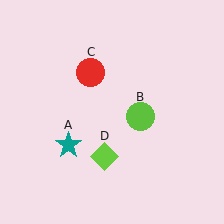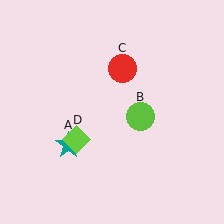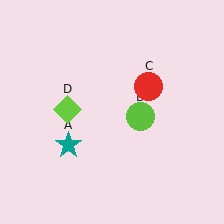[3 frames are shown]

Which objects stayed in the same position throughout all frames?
Teal star (object A) and lime circle (object B) remained stationary.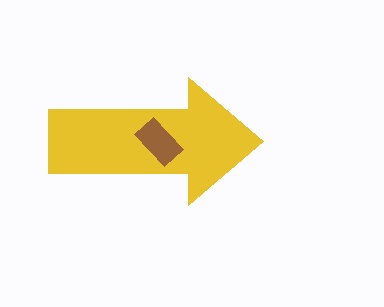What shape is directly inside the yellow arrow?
The brown rectangle.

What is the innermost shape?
The brown rectangle.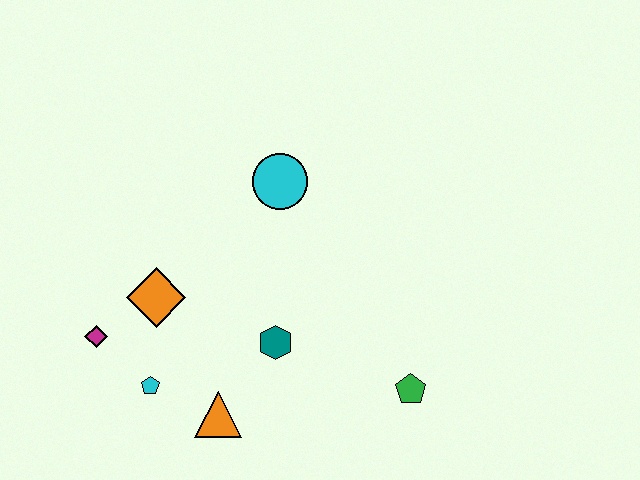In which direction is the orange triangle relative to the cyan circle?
The orange triangle is below the cyan circle.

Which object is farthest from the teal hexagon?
The magenta diamond is farthest from the teal hexagon.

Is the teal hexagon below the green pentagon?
No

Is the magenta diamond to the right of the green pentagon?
No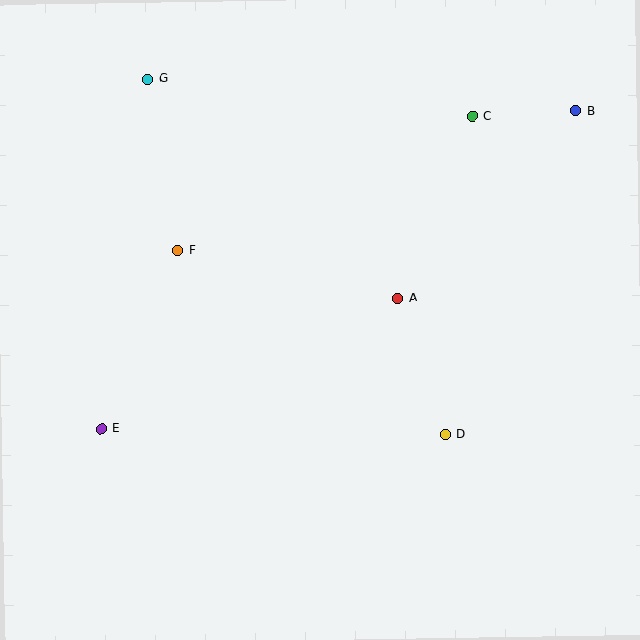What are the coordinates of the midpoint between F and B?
The midpoint between F and B is at (376, 181).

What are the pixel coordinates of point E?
Point E is at (101, 429).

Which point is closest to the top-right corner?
Point B is closest to the top-right corner.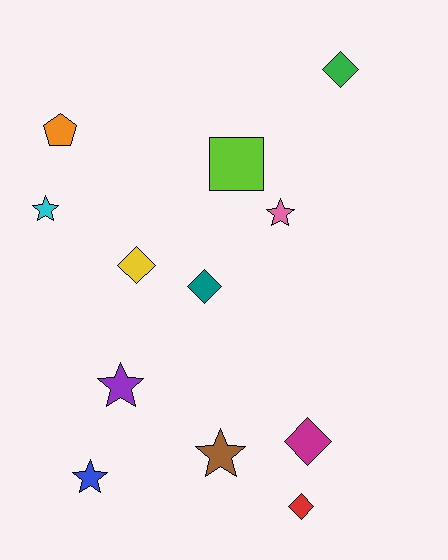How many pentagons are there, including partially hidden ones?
There is 1 pentagon.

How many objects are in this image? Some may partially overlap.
There are 12 objects.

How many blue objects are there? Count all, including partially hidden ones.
There is 1 blue object.